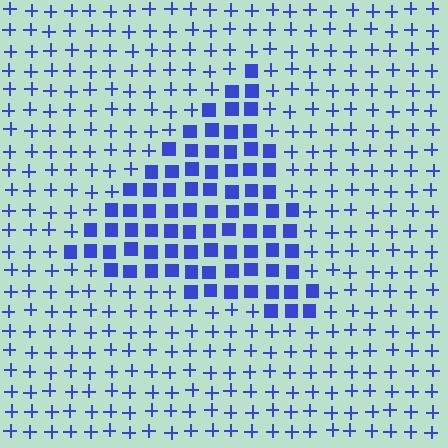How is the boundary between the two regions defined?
The boundary is defined by a change in element shape: squares inside vs. plus signs outside. All elements share the same color and spacing.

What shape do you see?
I see a triangle.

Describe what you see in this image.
The image is filled with small blue elements arranged in a uniform grid. A triangle-shaped region contains squares, while the surrounding area contains plus signs. The boundary is defined purely by the change in element shape.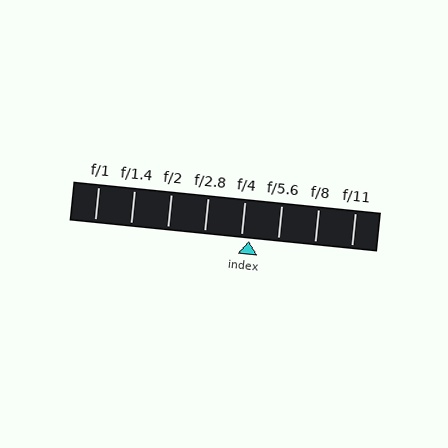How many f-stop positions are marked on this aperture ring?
There are 8 f-stop positions marked.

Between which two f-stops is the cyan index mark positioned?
The index mark is between f/4 and f/5.6.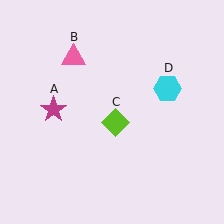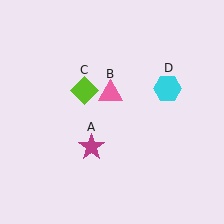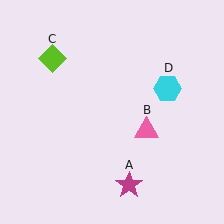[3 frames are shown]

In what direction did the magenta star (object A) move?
The magenta star (object A) moved down and to the right.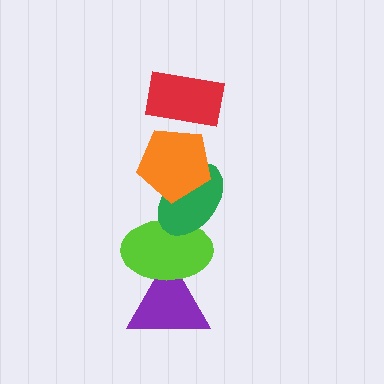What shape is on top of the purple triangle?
The lime ellipse is on top of the purple triangle.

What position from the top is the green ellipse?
The green ellipse is 3rd from the top.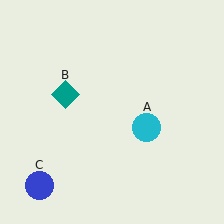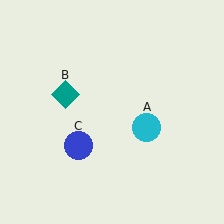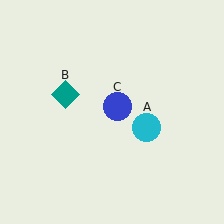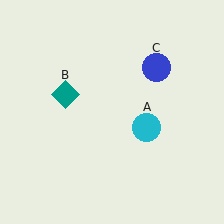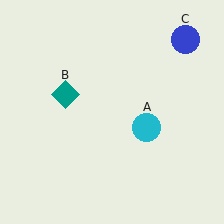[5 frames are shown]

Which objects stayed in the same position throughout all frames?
Cyan circle (object A) and teal diamond (object B) remained stationary.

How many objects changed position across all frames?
1 object changed position: blue circle (object C).